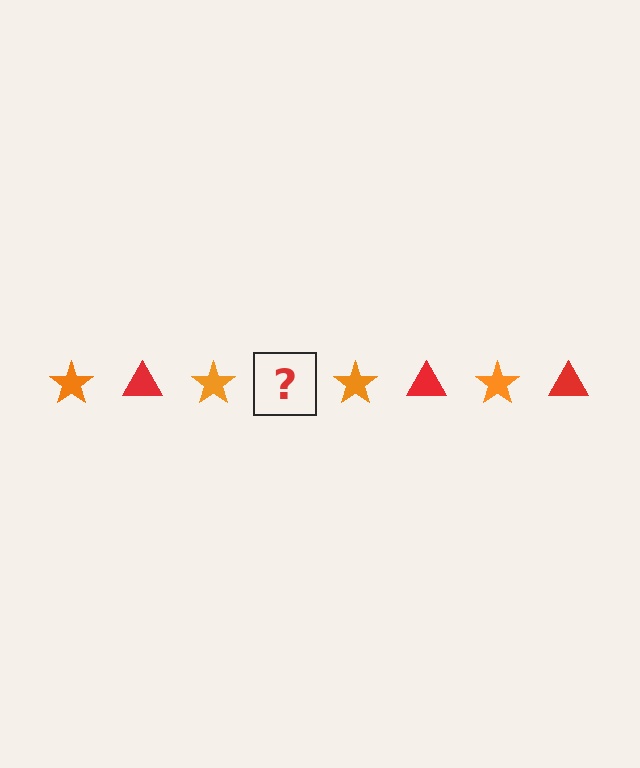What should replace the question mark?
The question mark should be replaced with a red triangle.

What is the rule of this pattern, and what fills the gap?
The rule is that the pattern alternates between orange star and red triangle. The gap should be filled with a red triangle.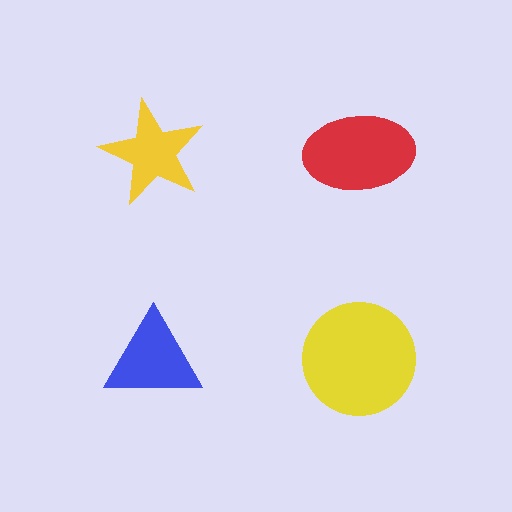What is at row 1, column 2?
A red ellipse.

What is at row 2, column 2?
A yellow circle.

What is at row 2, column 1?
A blue triangle.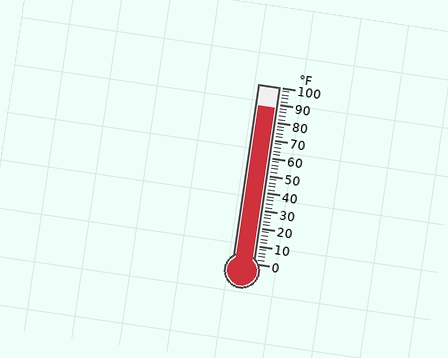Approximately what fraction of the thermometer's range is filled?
The thermometer is filled to approximately 90% of its range.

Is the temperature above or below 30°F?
The temperature is above 30°F.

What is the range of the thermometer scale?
The thermometer scale ranges from 0°F to 100°F.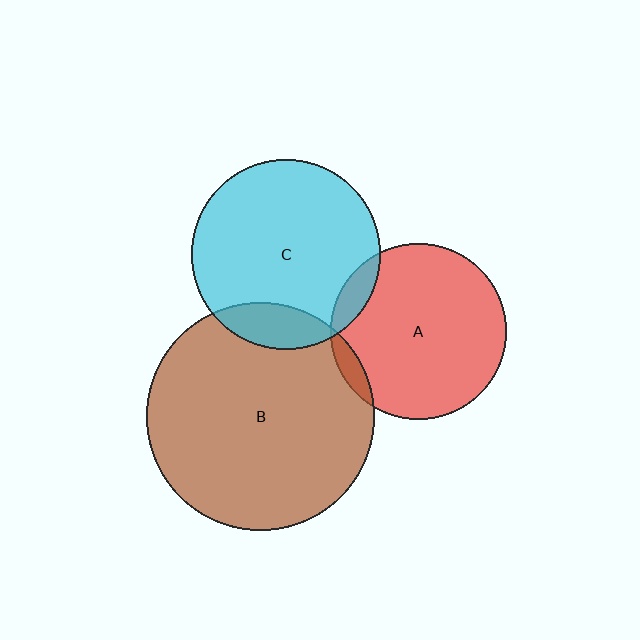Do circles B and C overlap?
Yes.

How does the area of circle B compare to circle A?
Approximately 1.7 times.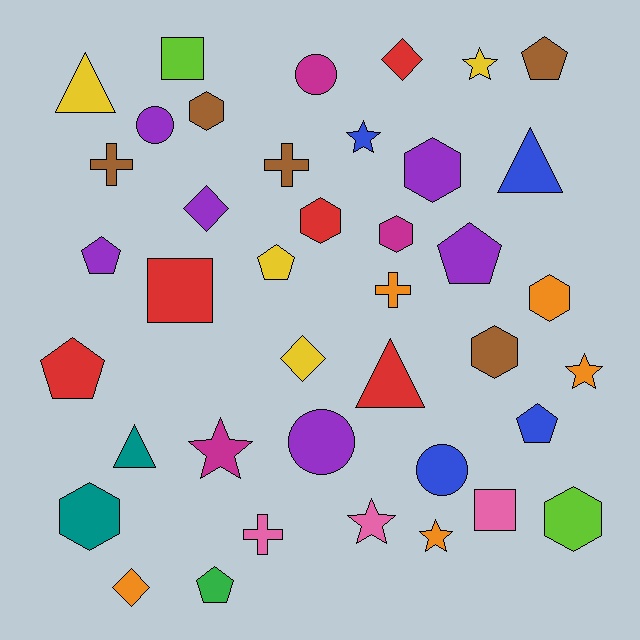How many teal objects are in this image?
There are 2 teal objects.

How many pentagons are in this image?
There are 7 pentagons.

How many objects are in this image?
There are 40 objects.